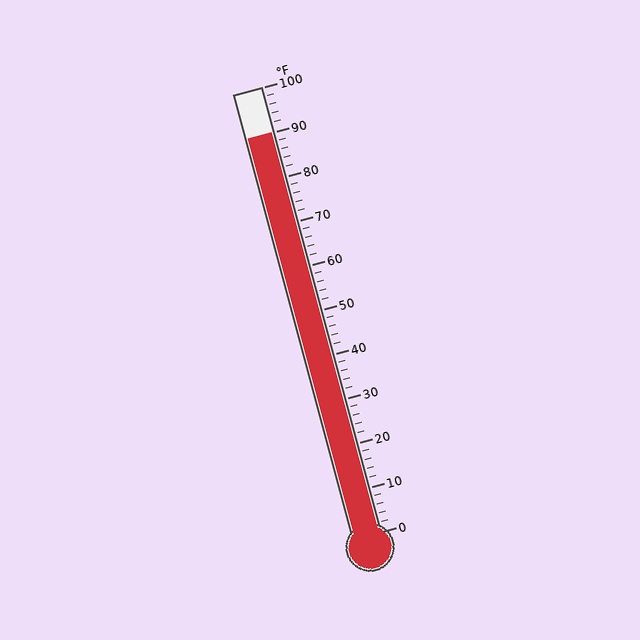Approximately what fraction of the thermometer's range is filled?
The thermometer is filled to approximately 90% of its range.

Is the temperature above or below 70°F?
The temperature is above 70°F.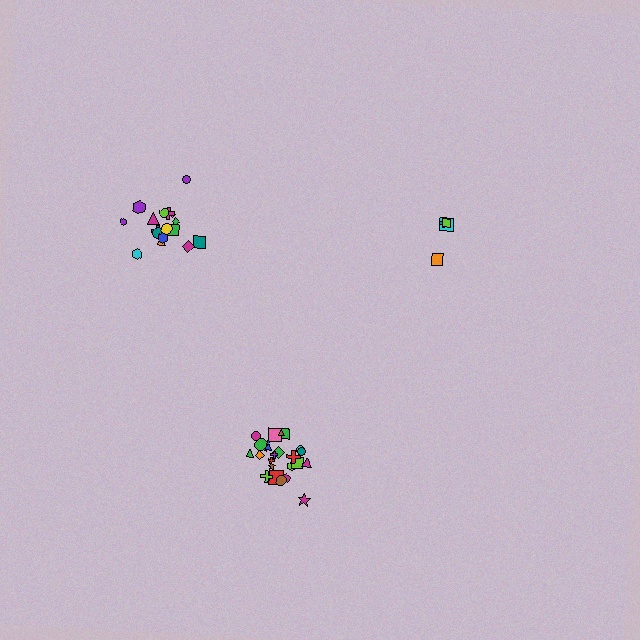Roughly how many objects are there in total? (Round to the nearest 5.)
Roughly 45 objects in total.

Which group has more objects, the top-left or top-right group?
The top-left group.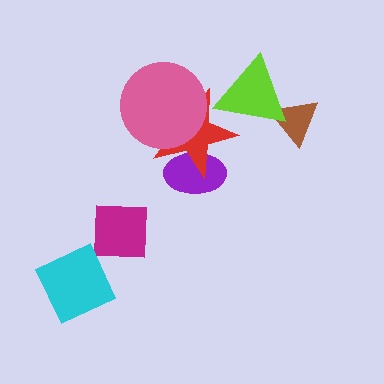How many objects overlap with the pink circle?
1 object overlaps with the pink circle.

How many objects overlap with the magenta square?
0 objects overlap with the magenta square.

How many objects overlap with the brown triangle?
1 object overlaps with the brown triangle.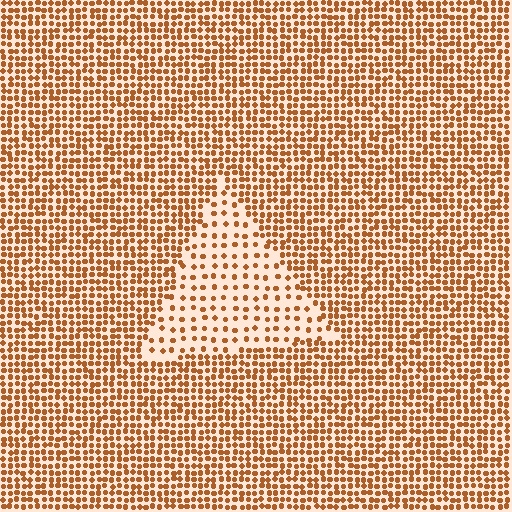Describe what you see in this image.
The image contains small brown elements arranged at two different densities. A triangle-shaped region is visible where the elements are less densely packed than the surrounding area.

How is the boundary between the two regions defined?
The boundary is defined by a change in element density (approximately 2.4x ratio). All elements are the same color, size, and shape.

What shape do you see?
I see a triangle.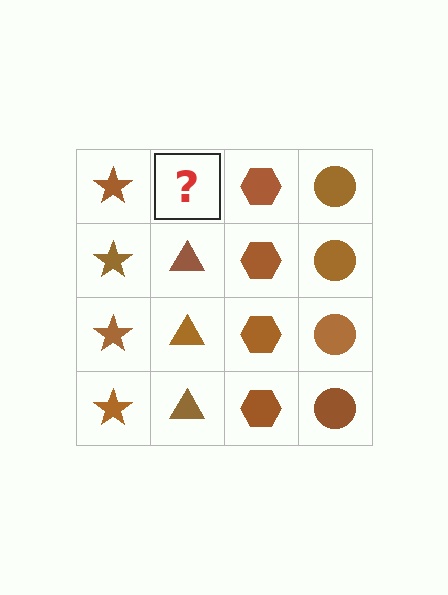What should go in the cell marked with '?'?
The missing cell should contain a brown triangle.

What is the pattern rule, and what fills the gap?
The rule is that each column has a consistent shape. The gap should be filled with a brown triangle.